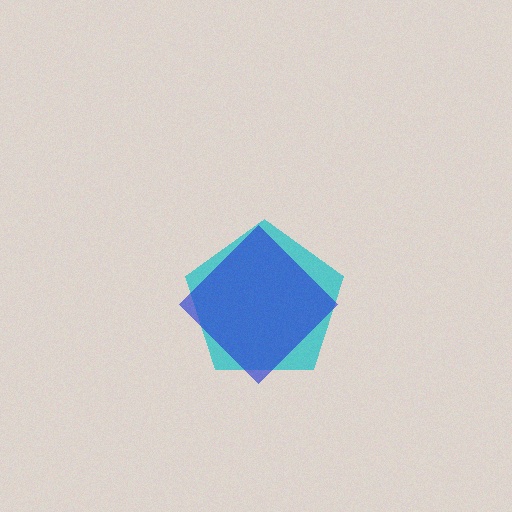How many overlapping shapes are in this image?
There are 2 overlapping shapes in the image.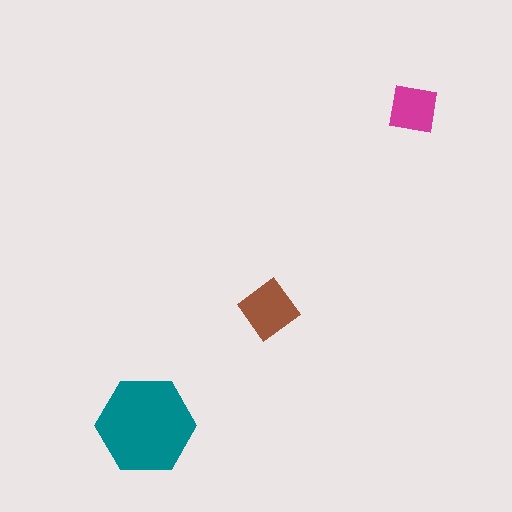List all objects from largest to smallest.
The teal hexagon, the brown diamond, the magenta square.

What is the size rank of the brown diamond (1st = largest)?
2nd.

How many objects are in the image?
There are 3 objects in the image.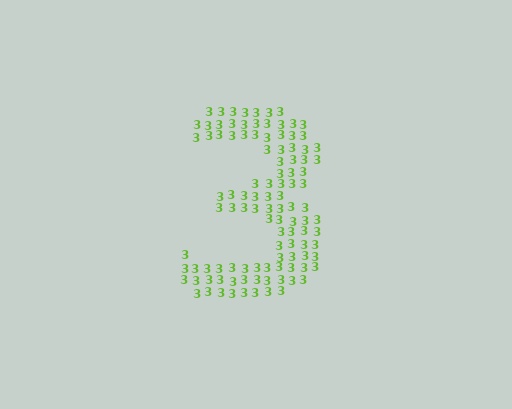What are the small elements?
The small elements are digit 3's.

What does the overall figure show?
The overall figure shows the digit 3.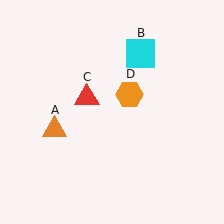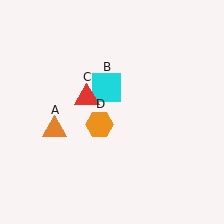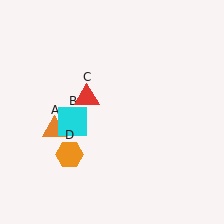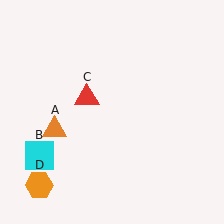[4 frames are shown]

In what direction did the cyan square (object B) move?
The cyan square (object B) moved down and to the left.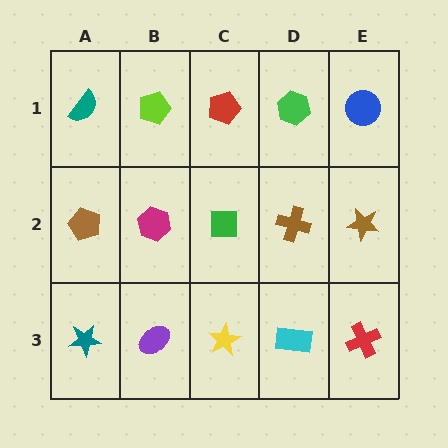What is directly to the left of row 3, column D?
A yellow star.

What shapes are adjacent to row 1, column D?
A brown cross (row 2, column D), a red pentagon (row 1, column C), a blue circle (row 1, column E).